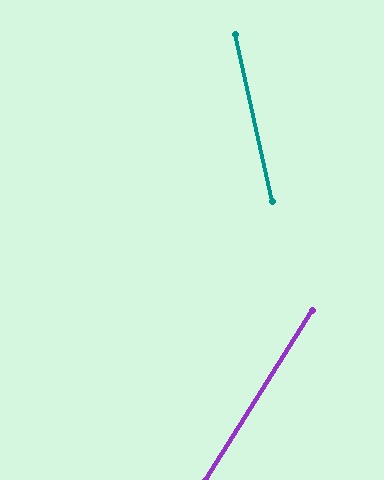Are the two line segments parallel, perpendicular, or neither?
Neither parallel nor perpendicular — they differ by about 45°.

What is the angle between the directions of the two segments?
Approximately 45 degrees.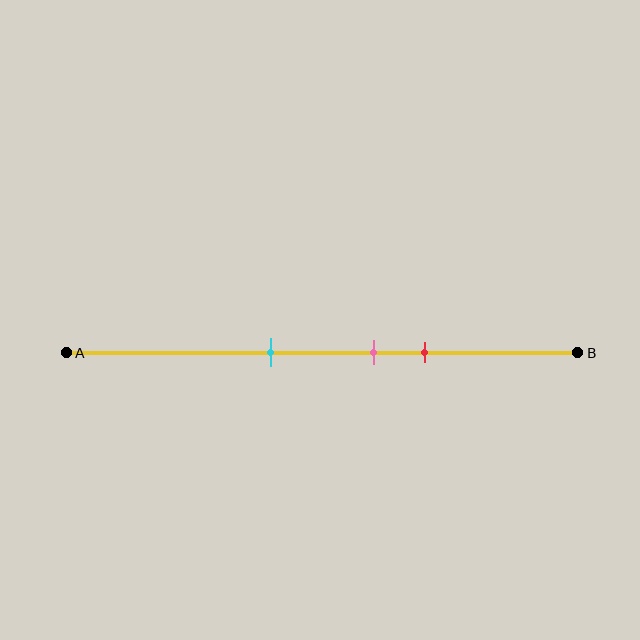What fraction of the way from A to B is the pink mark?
The pink mark is approximately 60% (0.6) of the way from A to B.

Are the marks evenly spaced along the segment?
Yes, the marks are approximately evenly spaced.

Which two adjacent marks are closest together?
The pink and red marks are the closest adjacent pair.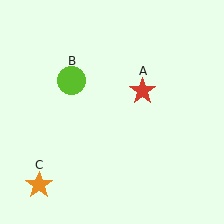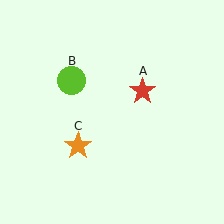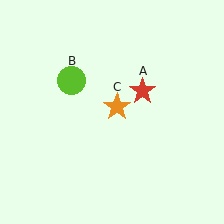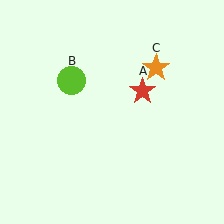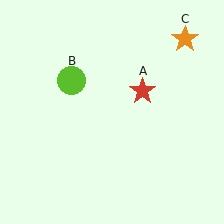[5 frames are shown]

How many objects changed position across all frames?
1 object changed position: orange star (object C).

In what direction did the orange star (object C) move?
The orange star (object C) moved up and to the right.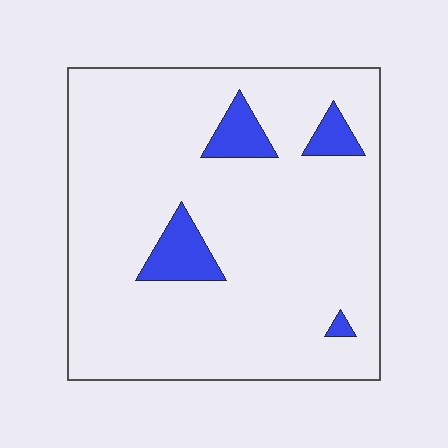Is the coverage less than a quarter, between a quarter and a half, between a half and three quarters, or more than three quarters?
Less than a quarter.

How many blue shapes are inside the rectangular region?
4.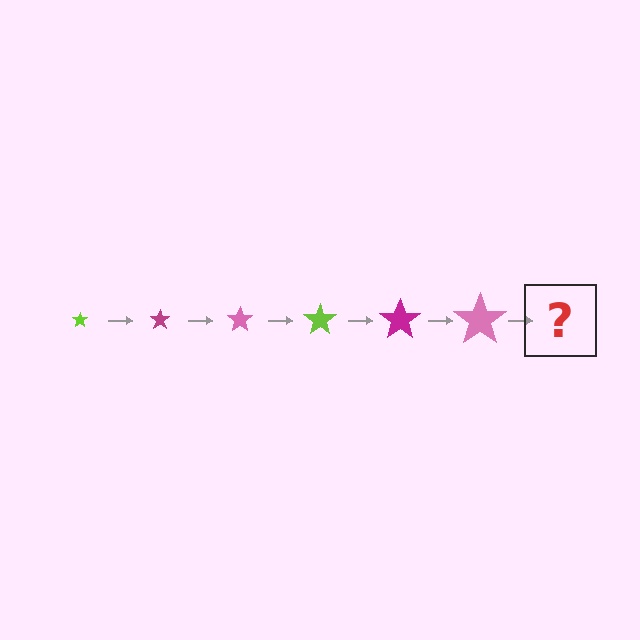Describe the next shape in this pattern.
It should be a lime star, larger than the previous one.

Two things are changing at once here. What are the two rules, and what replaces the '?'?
The two rules are that the star grows larger each step and the color cycles through lime, magenta, and pink. The '?' should be a lime star, larger than the previous one.